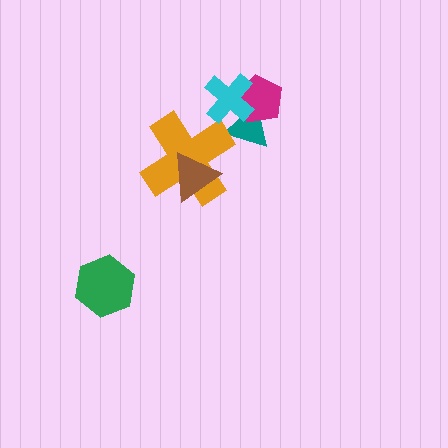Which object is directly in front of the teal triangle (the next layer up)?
The magenta pentagon is directly in front of the teal triangle.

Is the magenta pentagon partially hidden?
Yes, it is partially covered by another shape.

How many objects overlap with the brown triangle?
1 object overlaps with the brown triangle.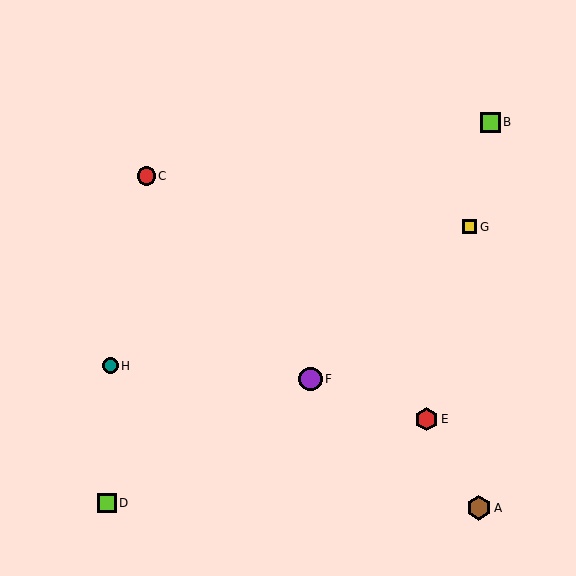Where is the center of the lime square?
The center of the lime square is at (107, 503).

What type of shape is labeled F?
Shape F is a purple circle.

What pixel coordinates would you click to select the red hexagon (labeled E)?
Click at (426, 419) to select the red hexagon E.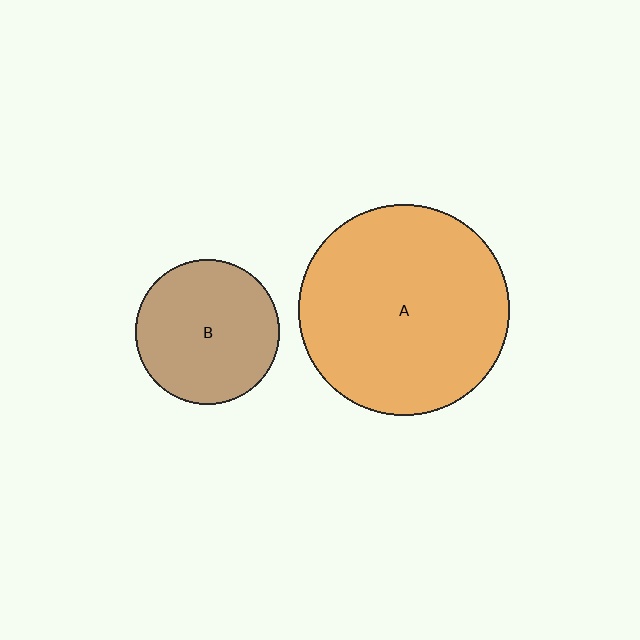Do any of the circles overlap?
No, none of the circles overlap.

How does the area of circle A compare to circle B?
Approximately 2.1 times.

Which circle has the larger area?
Circle A (orange).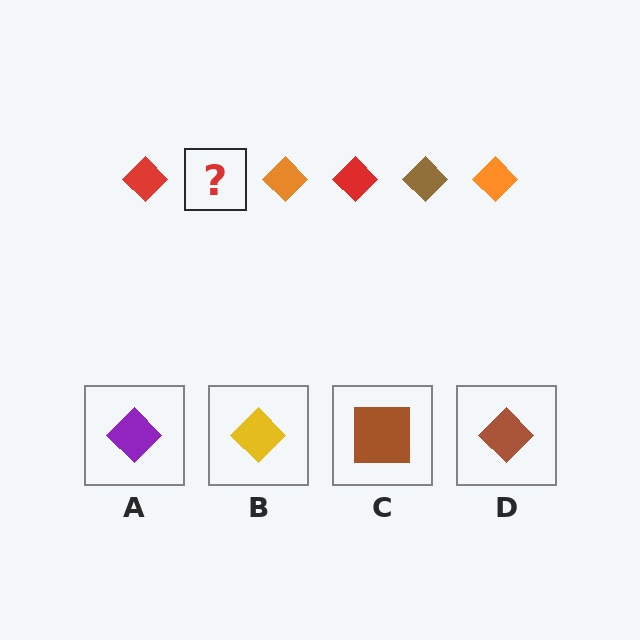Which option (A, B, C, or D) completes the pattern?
D.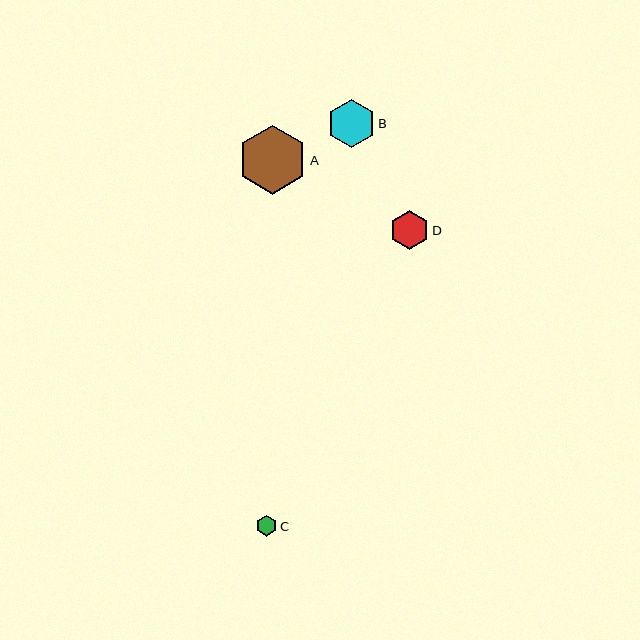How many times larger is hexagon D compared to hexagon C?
Hexagon D is approximately 1.9 times the size of hexagon C.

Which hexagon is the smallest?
Hexagon C is the smallest with a size of approximately 21 pixels.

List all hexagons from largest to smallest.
From largest to smallest: A, B, D, C.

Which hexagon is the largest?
Hexagon A is the largest with a size of approximately 69 pixels.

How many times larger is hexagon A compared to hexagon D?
Hexagon A is approximately 1.7 times the size of hexagon D.